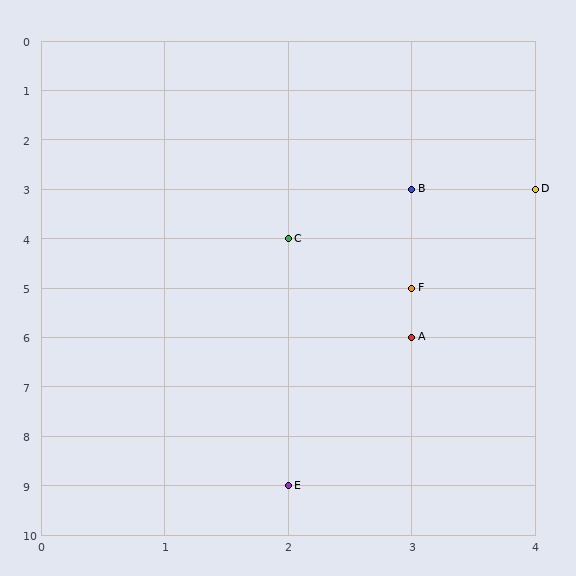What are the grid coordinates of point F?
Point F is at grid coordinates (3, 5).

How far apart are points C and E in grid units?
Points C and E are 5 rows apart.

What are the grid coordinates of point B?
Point B is at grid coordinates (3, 3).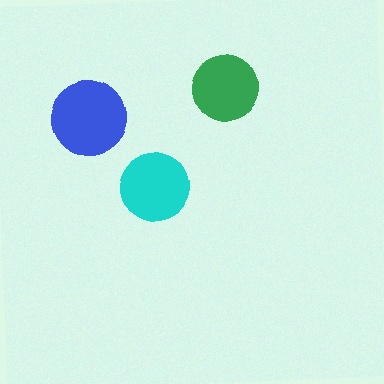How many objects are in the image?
There are 3 objects in the image.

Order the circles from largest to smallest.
the blue one, the cyan one, the green one.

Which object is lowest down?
The cyan circle is bottommost.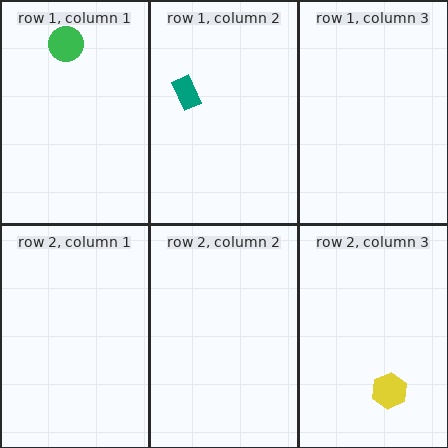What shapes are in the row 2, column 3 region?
The yellow hexagon.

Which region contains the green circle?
The row 1, column 1 region.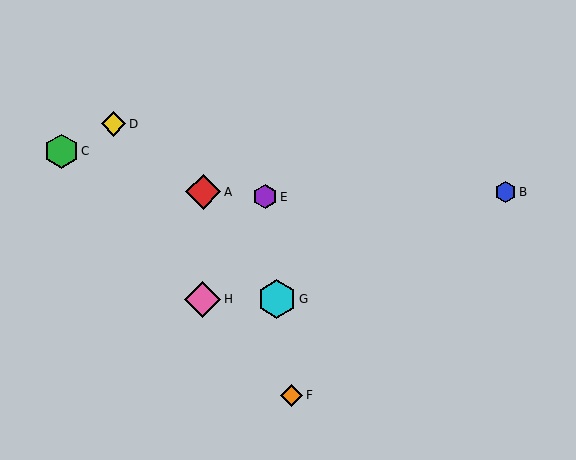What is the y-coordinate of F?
Object F is at y≈395.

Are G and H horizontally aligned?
Yes, both are at y≈299.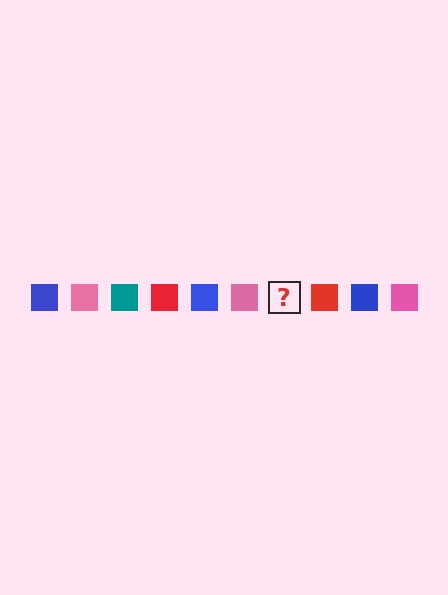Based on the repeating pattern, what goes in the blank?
The blank should be a teal square.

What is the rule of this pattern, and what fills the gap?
The rule is that the pattern cycles through blue, pink, teal, red squares. The gap should be filled with a teal square.